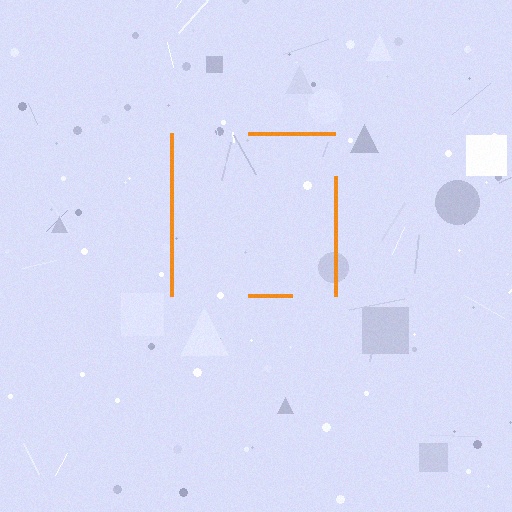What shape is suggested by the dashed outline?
The dashed outline suggests a square.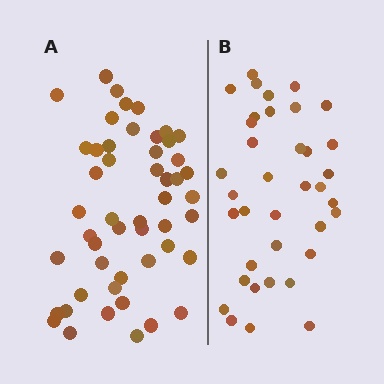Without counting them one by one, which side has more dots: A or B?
Region A (the left region) has more dots.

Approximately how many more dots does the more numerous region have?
Region A has approximately 15 more dots than region B.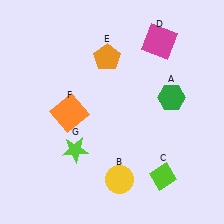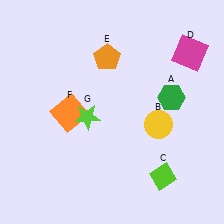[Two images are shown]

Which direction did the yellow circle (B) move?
The yellow circle (B) moved up.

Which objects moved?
The objects that moved are: the yellow circle (B), the magenta square (D), the lime star (G).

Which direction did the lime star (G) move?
The lime star (G) moved up.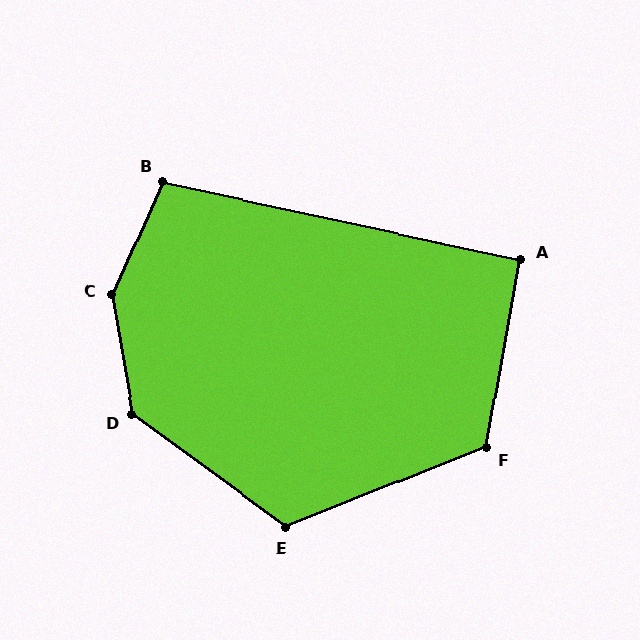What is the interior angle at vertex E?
Approximately 122 degrees (obtuse).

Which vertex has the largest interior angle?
C, at approximately 146 degrees.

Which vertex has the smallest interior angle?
A, at approximately 92 degrees.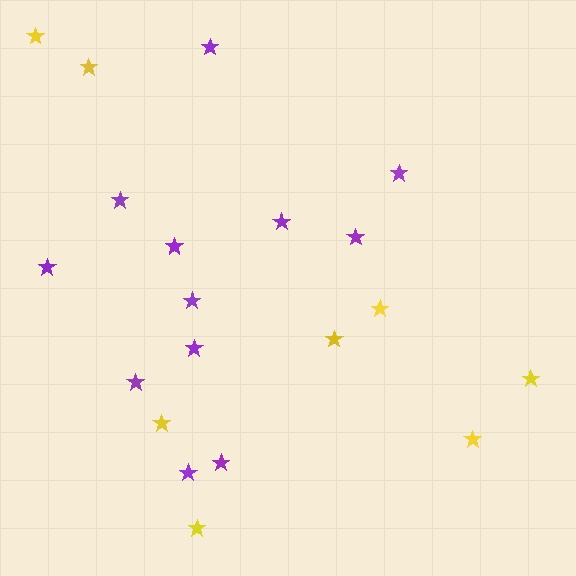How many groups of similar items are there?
There are 2 groups: one group of purple stars (12) and one group of yellow stars (8).